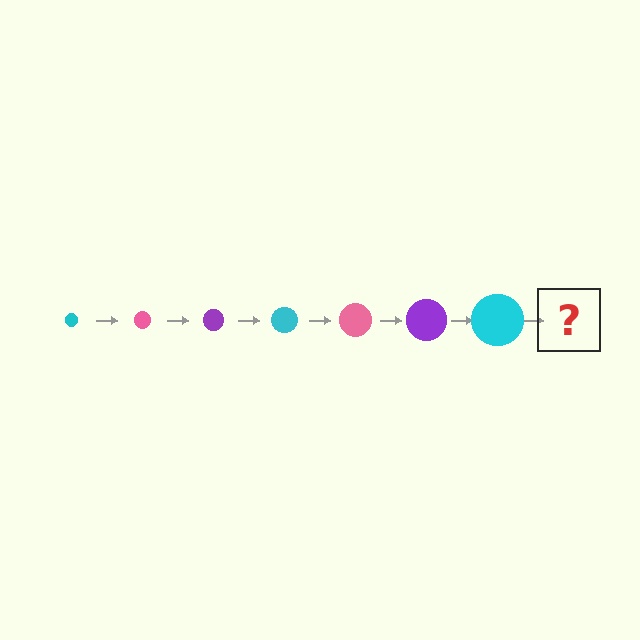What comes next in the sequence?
The next element should be a pink circle, larger than the previous one.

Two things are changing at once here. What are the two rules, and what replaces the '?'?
The two rules are that the circle grows larger each step and the color cycles through cyan, pink, and purple. The '?' should be a pink circle, larger than the previous one.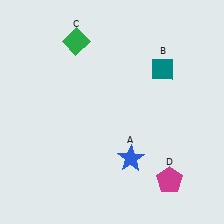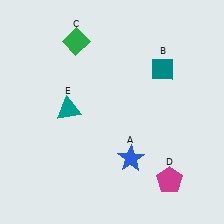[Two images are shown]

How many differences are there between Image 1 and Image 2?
There is 1 difference between the two images.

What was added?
A teal triangle (E) was added in Image 2.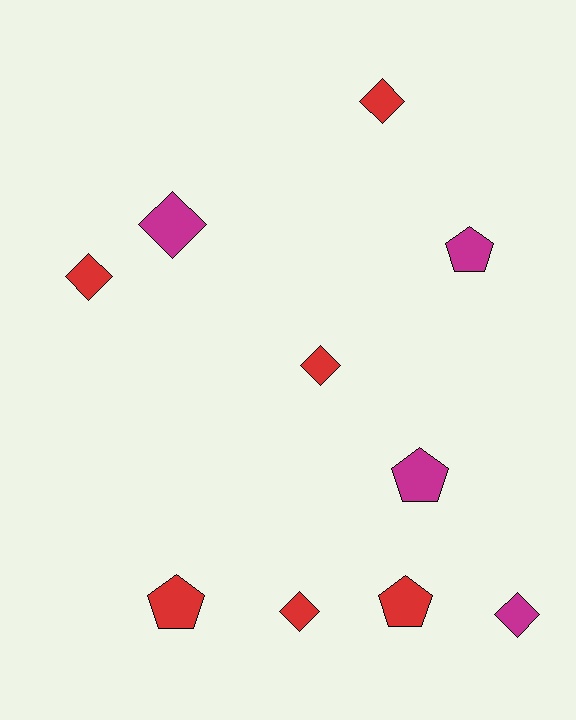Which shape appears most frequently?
Diamond, with 6 objects.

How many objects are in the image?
There are 10 objects.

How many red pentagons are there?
There are 2 red pentagons.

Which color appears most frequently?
Red, with 6 objects.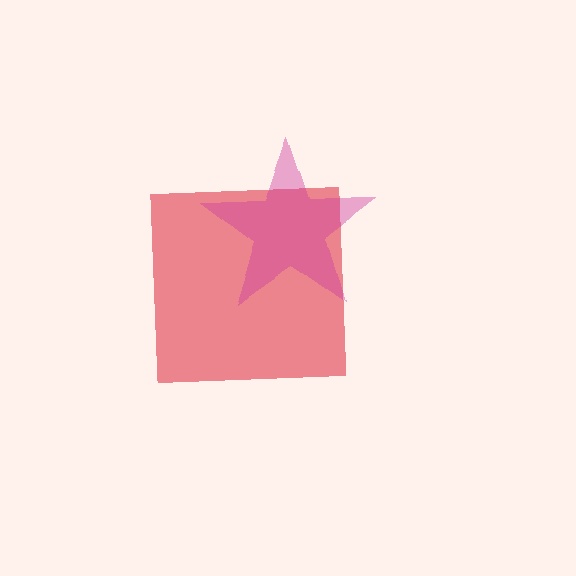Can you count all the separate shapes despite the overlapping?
Yes, there are 2 separate shapes.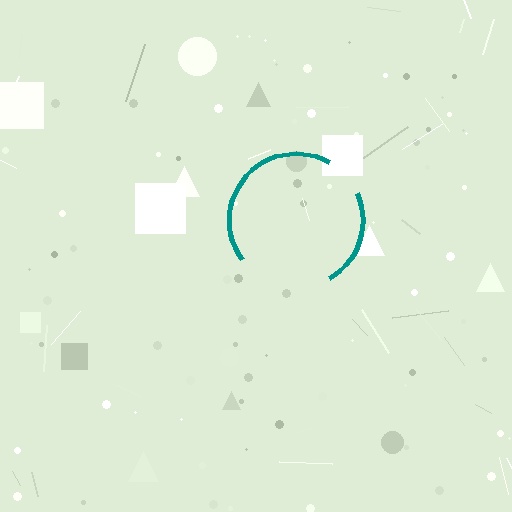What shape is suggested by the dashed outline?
The dashed outline suggests a circle.